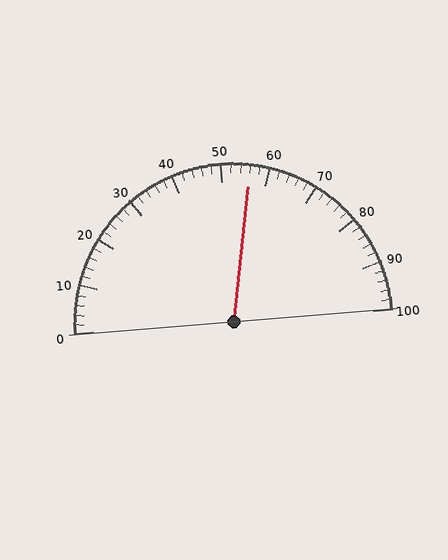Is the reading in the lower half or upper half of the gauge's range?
The reading is in the upper half of the range (0 to 100).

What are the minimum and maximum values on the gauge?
The gauge ranges from 0 to 100.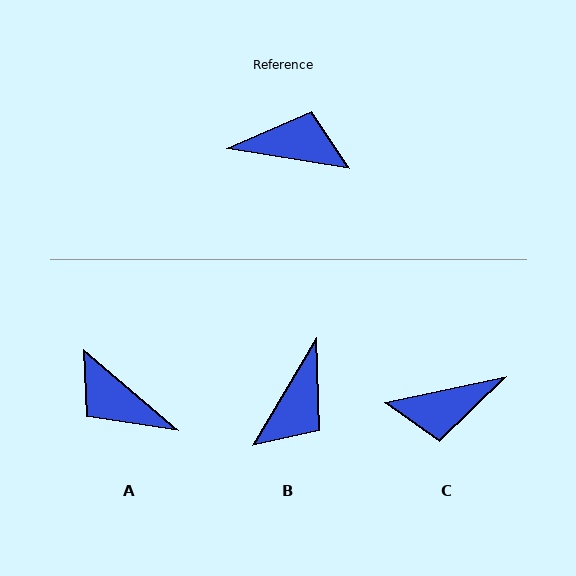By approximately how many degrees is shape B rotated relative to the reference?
Approximately 111 degrees clockwise.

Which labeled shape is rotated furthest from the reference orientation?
C, about 159 degrees away.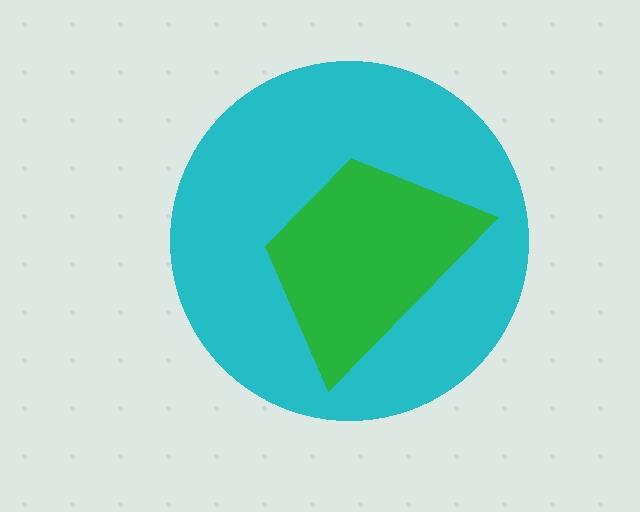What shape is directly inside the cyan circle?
The green trapezoid.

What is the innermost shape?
The green trapezoid.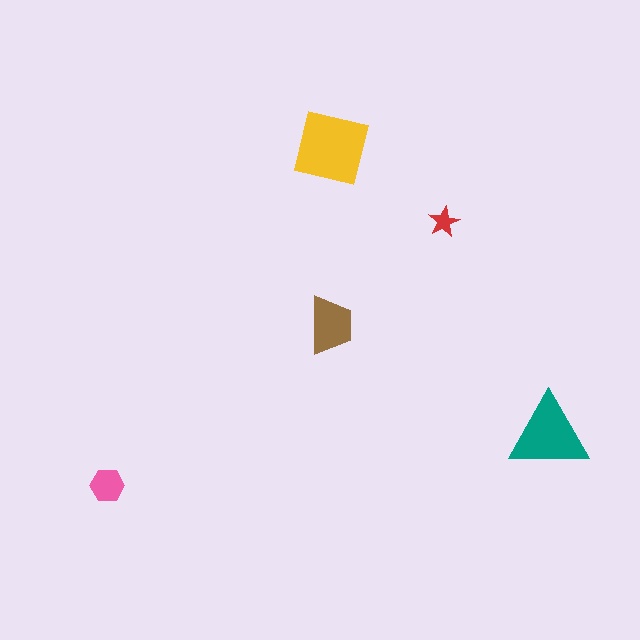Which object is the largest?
The yellow square.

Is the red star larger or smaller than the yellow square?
Smaller.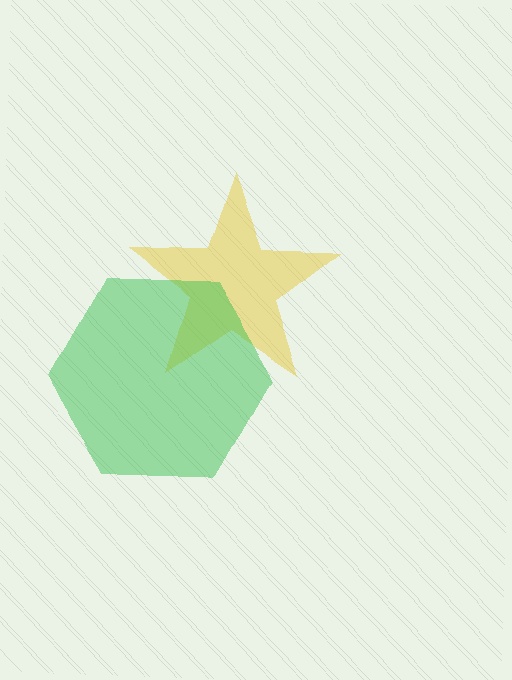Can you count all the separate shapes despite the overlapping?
Yes, there are 2 separate shapes.